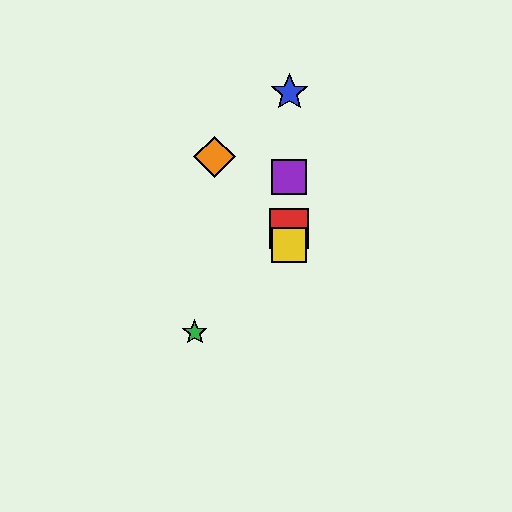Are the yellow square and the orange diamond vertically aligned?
No, the yellow square is at x≈289 and the orange diamond is at x≈215.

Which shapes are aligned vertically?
The red square, the blue star, the yellow square, the purple square are aligned vertically.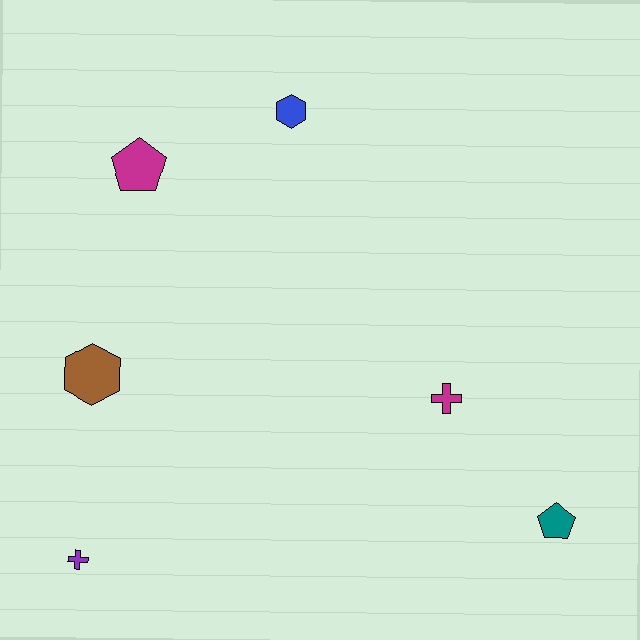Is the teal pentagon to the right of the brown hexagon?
Yes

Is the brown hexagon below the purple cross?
No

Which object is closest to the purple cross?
The brown hexagon is closest to the purple cross.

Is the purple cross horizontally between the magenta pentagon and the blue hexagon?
No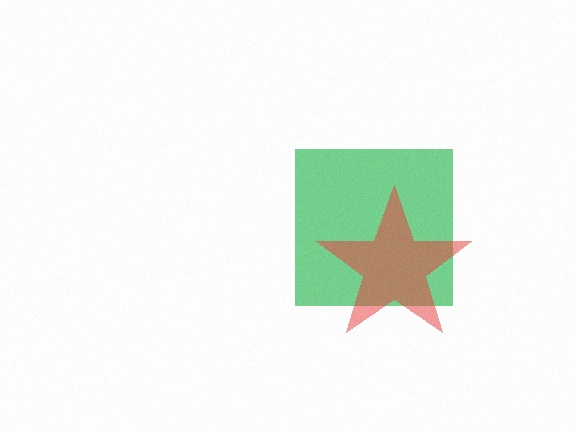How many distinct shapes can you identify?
There are 2 distinct shapes: a green square, a red star.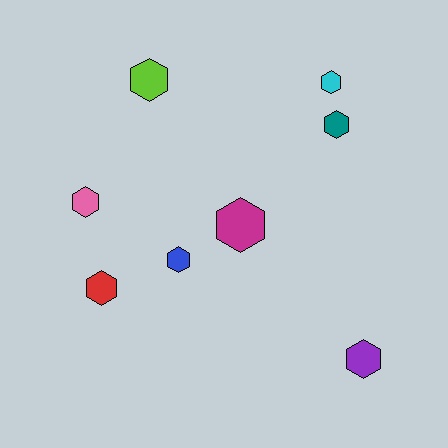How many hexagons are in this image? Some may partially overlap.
There are 8 hexagons.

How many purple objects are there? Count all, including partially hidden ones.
There is 1 purple object.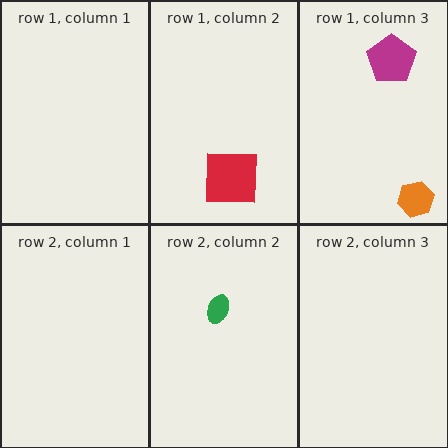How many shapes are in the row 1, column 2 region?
1.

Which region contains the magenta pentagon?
The row 1, column 3 region.